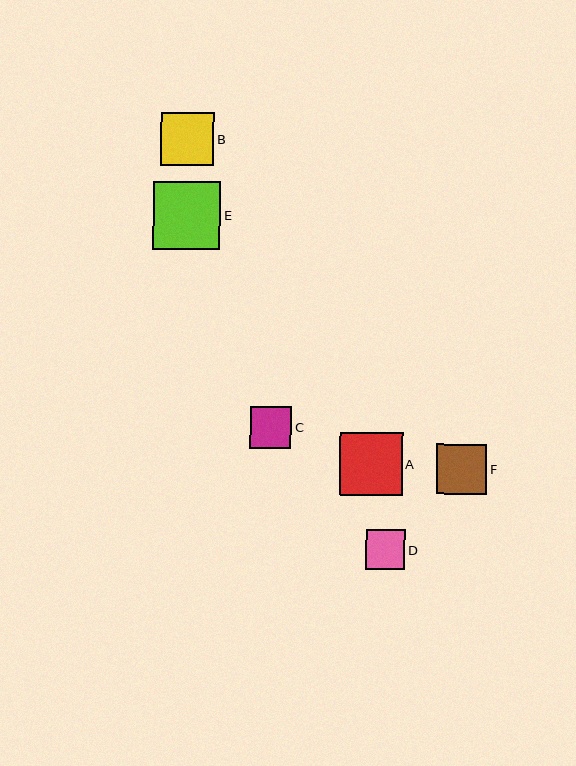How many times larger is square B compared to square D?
Square B is approximately 1.4 times the size of square D.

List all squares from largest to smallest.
From largest to smallest: E, A, B, F, C, D.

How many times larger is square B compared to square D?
Square B is approximately 1.4 times the size of square D.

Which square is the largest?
Square E is the largest with a size of approximately 68 pixels.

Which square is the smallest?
Square D is the smallest with a size of approximately 39 pixels.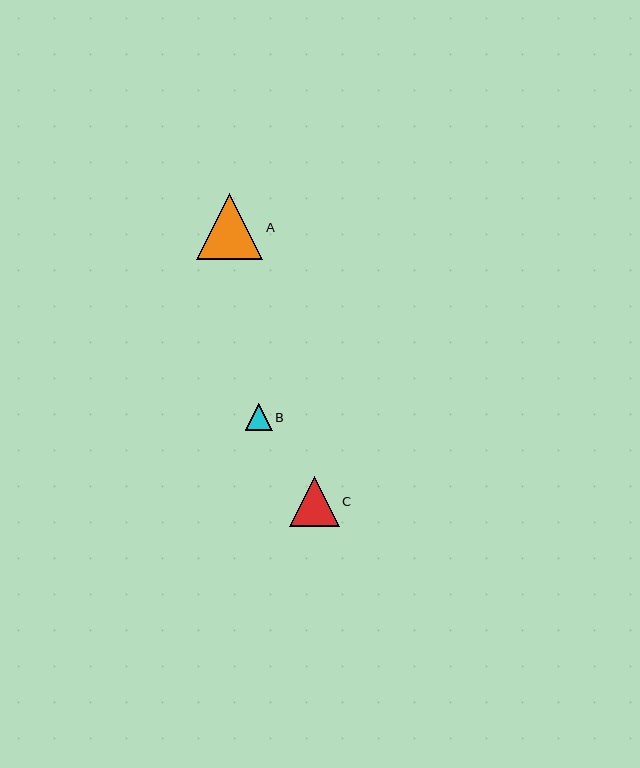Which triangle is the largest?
Triangle A is the largest with a size of approximately 66 pixels.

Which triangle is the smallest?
Triangle B is the smallest with a size of approximately 26 pixels.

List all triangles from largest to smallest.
From largest to smallest: A, C, B.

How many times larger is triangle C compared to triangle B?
Triangle C is approximately 1.9 times the size of triangle B.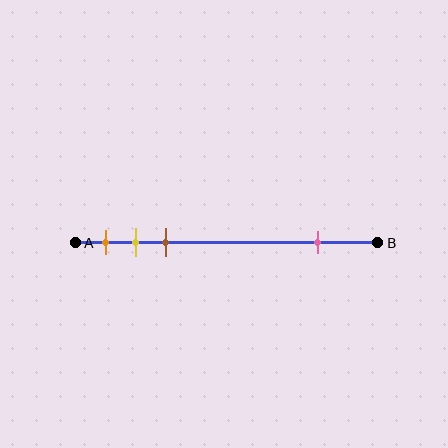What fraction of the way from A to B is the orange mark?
The orange mark is approximately 10% (0.1) of the way from A to B.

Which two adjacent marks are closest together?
The yellow and brown marks are the closest adjacent pair.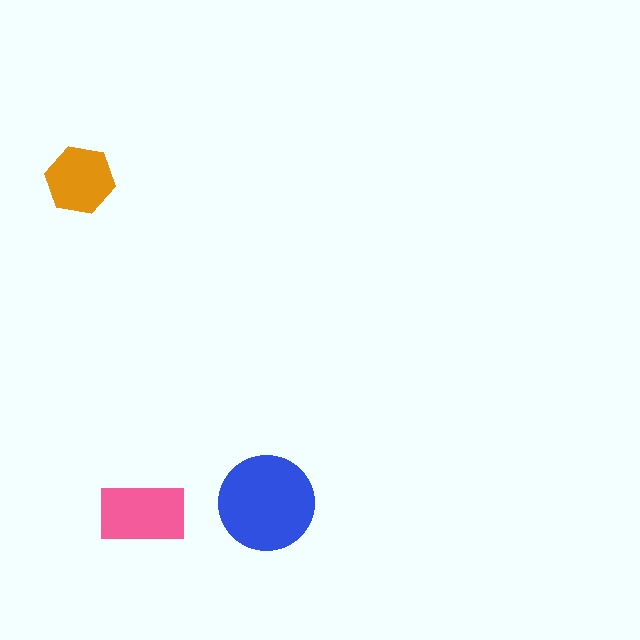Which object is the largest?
The blue circle.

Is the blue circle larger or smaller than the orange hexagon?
Larger.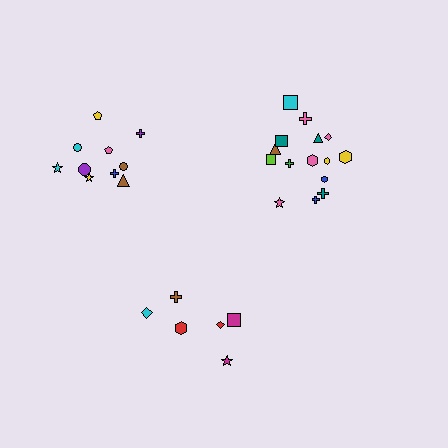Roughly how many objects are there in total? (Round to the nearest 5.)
Roughly 30 objects in total.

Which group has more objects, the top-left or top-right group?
The top-right group.